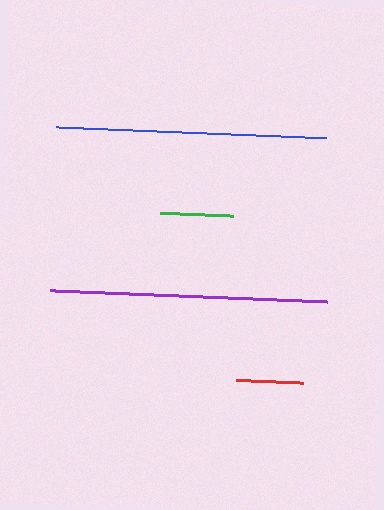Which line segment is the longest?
The purple line is the longest at approximately 277 pixels.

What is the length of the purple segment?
The purple segment is approximately 277 pixels long.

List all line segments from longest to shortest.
From longest to shortest: purple, blue, green, red.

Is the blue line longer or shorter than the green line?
The blue line is longer than the green line.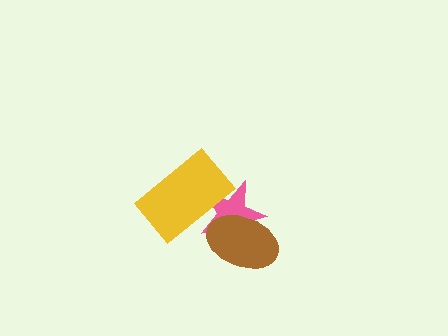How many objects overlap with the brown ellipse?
1 object overlaps with the brown ellipse.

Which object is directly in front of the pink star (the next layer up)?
The brown ellipse is directly in front of the pink star.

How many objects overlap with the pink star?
2 objects overlap with the pink star.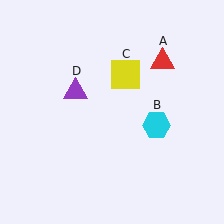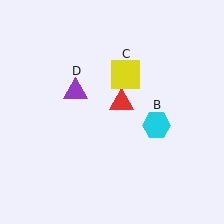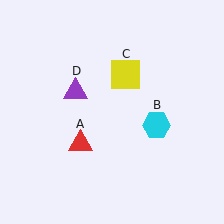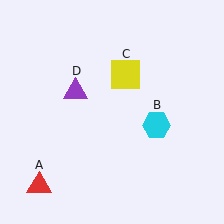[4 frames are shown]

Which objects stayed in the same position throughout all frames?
Cyan hexagon (object B) and yellow square (object C) and purple triangle (object D) remained stationary.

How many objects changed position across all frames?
1 object changed position: red triangle (object A).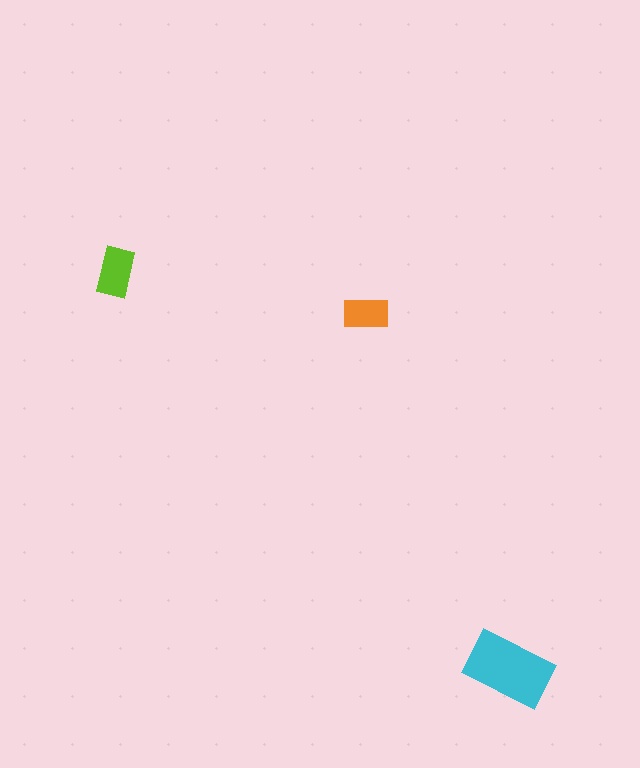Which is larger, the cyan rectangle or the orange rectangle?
The cyan one.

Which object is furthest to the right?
The cyan rectangle is rightmost.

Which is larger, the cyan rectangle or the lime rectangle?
The cyan one.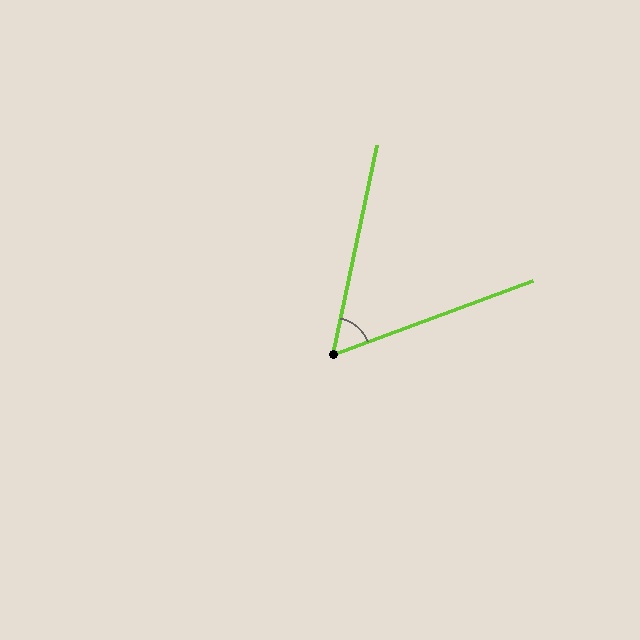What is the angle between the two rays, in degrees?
Approximately 58 degrees.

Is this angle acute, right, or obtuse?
It is acute.